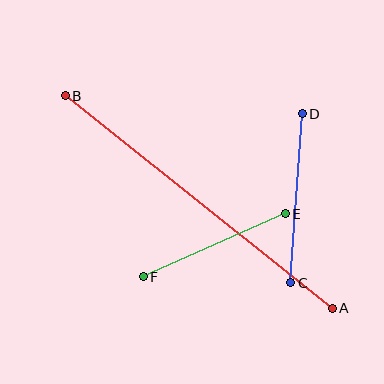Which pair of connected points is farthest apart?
Points A and B are farthest apart.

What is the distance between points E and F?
The distance is approximately 155 pixels.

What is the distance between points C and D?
The distance is approximately 169 pixels.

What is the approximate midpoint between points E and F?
The midpoint is at approximately (214, 245) pixels.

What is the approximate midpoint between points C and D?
The midpoint is at approximately (296, 198) pixels.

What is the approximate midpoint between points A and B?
The midpoint is at approximately (199, 202) pixels.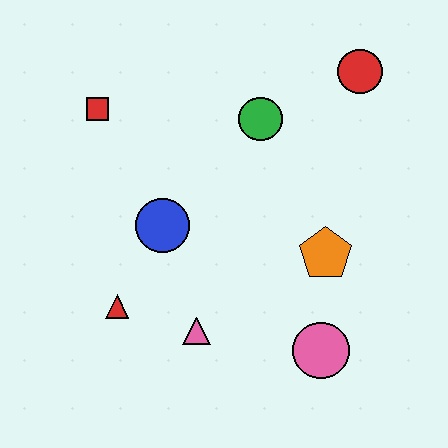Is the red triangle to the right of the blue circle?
No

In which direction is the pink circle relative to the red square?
The pink circle is below the red square.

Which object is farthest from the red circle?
The red triangle is farthest from the red circle.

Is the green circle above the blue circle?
Yes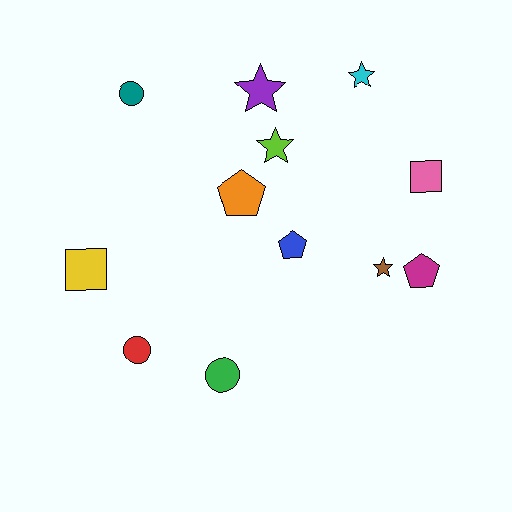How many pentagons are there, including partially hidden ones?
There are 3 pentagons.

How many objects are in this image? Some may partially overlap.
There are 12 objects.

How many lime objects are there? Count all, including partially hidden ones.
There is 1 lime object.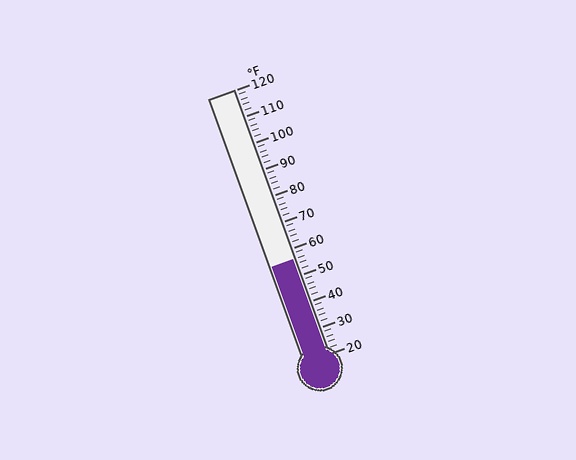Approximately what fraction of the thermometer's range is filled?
The thermometer is filled to approximately 35% of its range.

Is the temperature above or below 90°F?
The temperature is below 90°F.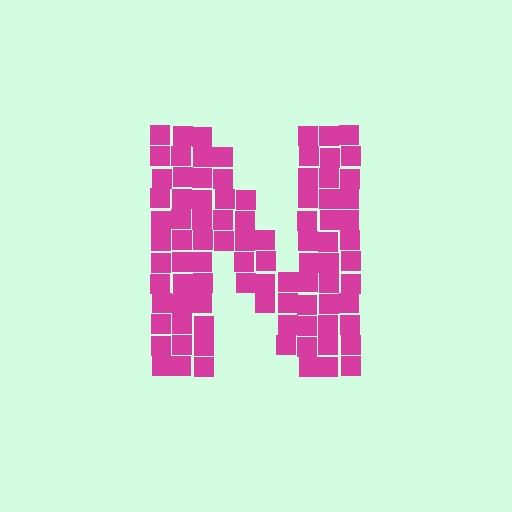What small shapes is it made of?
It is made of small squares.